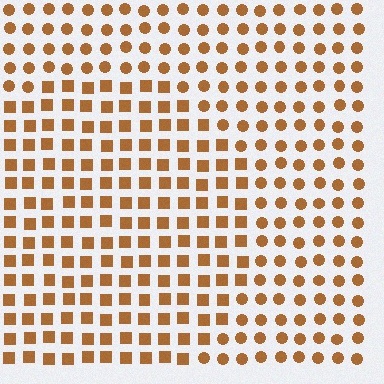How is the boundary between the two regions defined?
The boundary is defined by a change in element shape: squares inside vs. circles outside. All elements share the same color and spacing.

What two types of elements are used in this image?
The image uses squares inside the circle region and circles outside it.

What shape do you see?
I see a circle.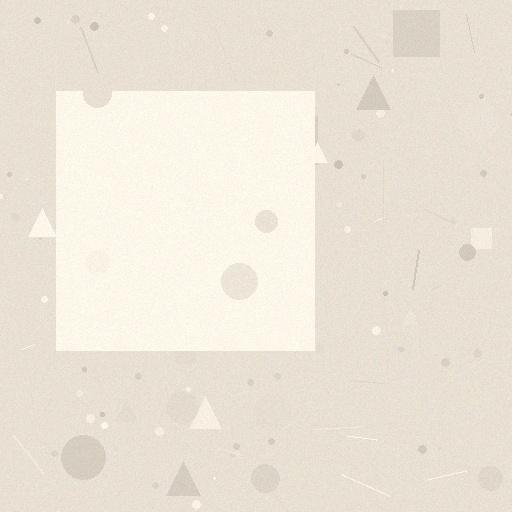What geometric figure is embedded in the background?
A square is embedded in the background.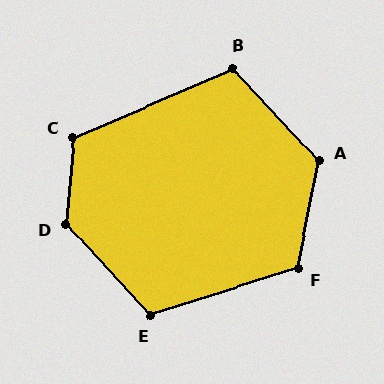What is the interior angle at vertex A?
Approximately 126 degrees (obtuse).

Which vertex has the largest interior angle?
D, at approximately 132 degrees.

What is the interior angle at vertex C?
Approximately 119 degrees (obtuse).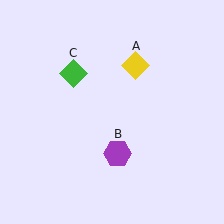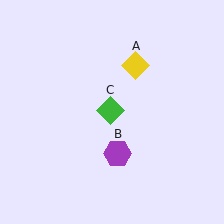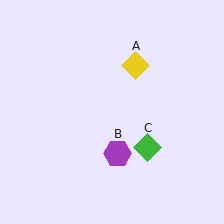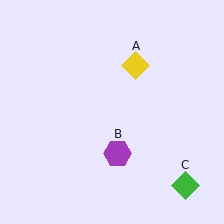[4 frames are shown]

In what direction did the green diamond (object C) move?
The green diamond (object C) moved down and to the right.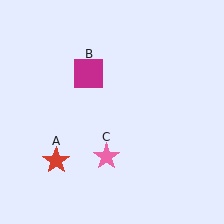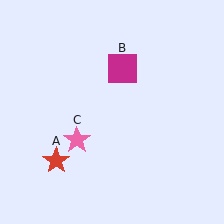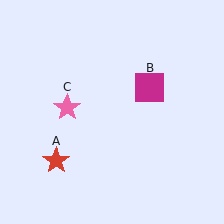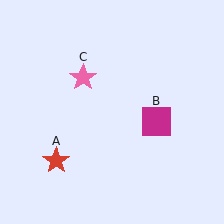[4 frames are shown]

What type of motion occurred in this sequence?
The magenta square (object B), pink star (object C) rotated clockwise around the center of the scene.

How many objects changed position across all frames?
2 objects changed position: magenta square (object B), pink star (object C).